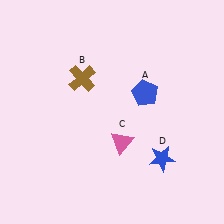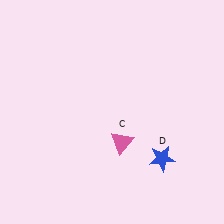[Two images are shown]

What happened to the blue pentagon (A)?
The blue pentagon (A) was removed in Image 2. It was in the top-right area of Image 1.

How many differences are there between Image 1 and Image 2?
There are 2 differences between the two images.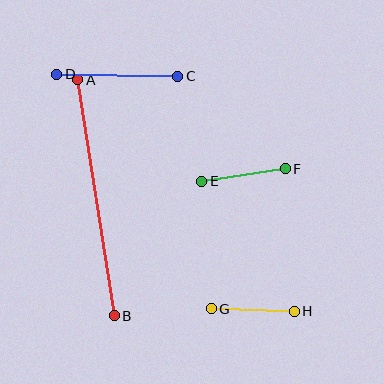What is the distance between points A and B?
The distance is approximately 239 pixels.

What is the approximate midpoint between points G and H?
The midpoint is at approximately (253, 310) pixels.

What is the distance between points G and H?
The distance is approximately 83 pixels.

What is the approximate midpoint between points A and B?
The midpoint is at approximately (96, 198) pixels.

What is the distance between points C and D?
The distance is approximately 121 pixels.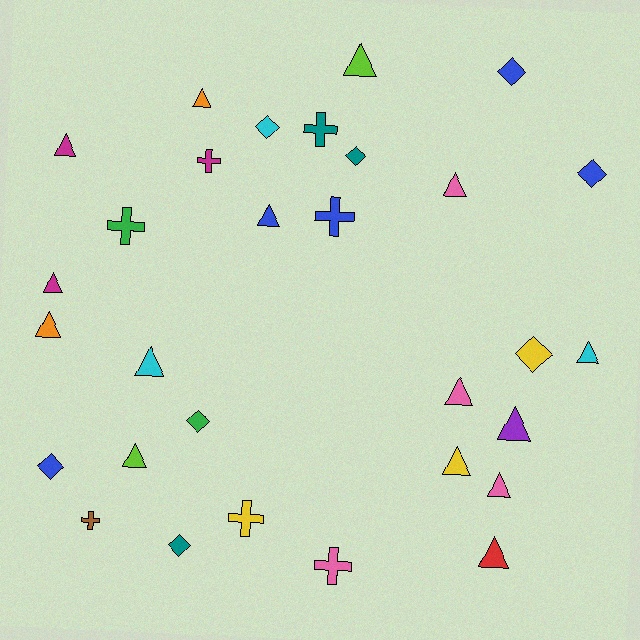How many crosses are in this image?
There are 7 crosses.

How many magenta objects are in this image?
There are 3 magenta objects.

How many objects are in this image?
There are 30 objects.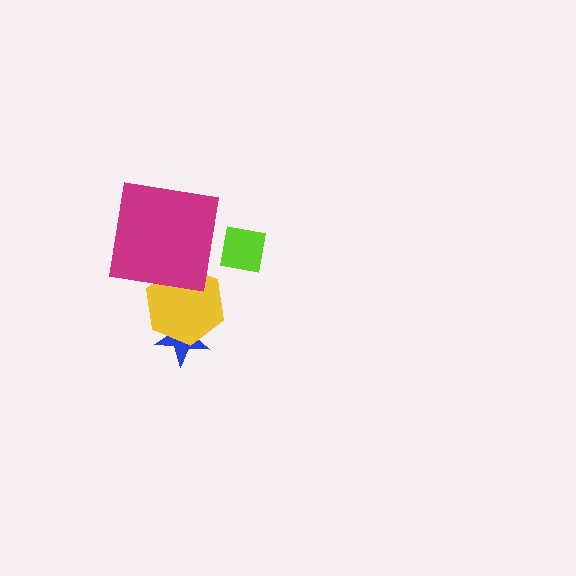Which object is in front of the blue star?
The yellow hexagon is in front of the blue star.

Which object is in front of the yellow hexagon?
The magenta square is in front of the yellow hexagon.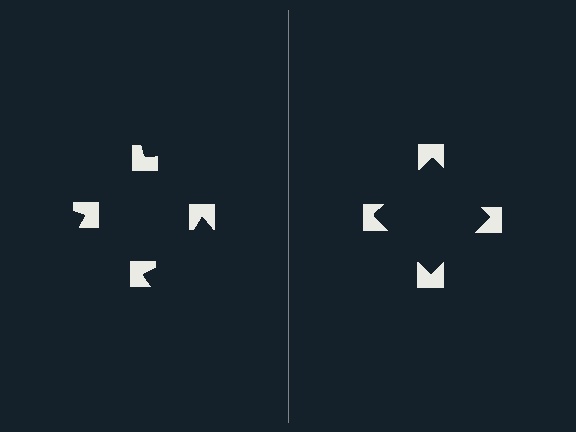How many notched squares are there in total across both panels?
8 — 4 on each side.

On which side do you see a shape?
An illusory square appears on the right side. On the left side the wedge cuts are rotated, so no coherent shape forms.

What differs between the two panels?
The notched squares are positioned identically on both sides; only the wedge orientations differ. On the right they align to a square; on the left they are misaligned.